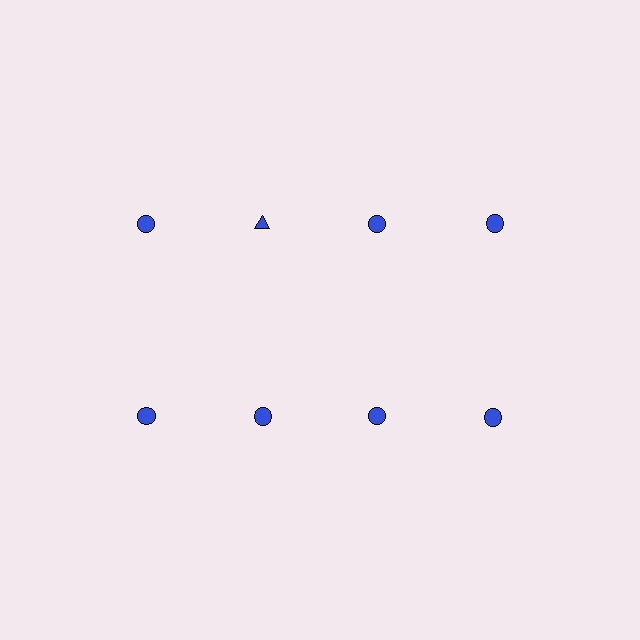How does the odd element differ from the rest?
It has a different shape: triangle instead of circle.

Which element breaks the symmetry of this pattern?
The blue triangle in the top row, second from left column breaks the symmetry. All other shapes are blue circles.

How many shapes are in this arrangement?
There are 8 shapes arranged in a grid pattern.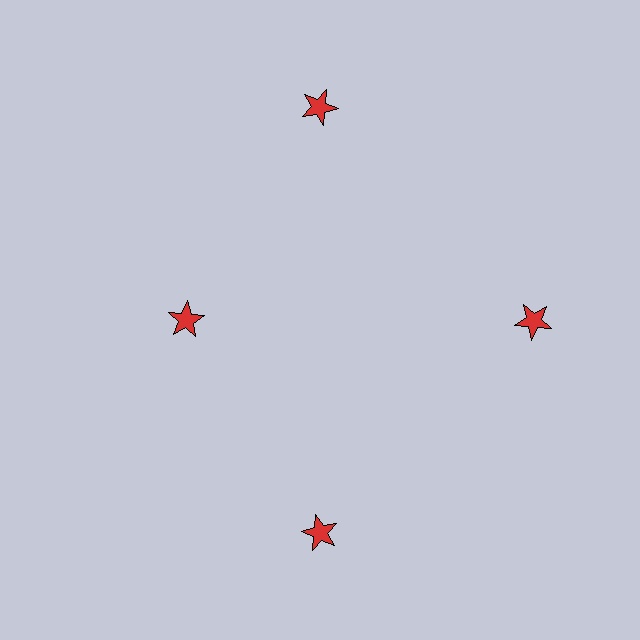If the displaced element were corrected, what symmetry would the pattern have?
It would have 4-fold rotational symmetry — the pattern would map onto itself every 90 degrees.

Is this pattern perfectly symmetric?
No. The 4 red stars are arranged in a ring, but one element near the 9 o'clock position is pulled inward toward the center, breaking the 4-fold rotational symmetry.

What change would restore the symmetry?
The symmetry would be restored by moving it outward, back onto the ring so that all 4 stars sit at equal angles and equal distance from the center.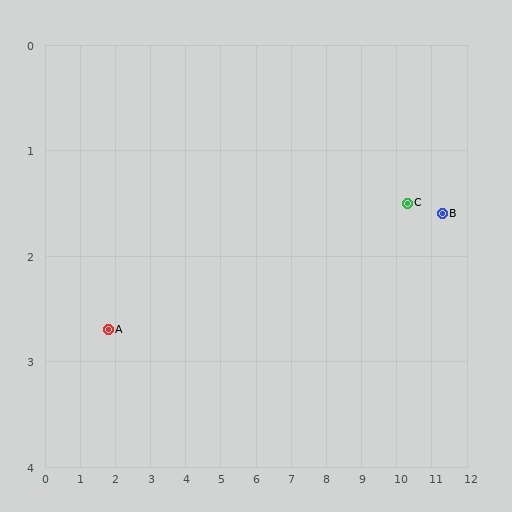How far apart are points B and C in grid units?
Points B and C are about 1.0 grid units apart.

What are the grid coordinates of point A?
Point A is at approximately (1.8, 2.7).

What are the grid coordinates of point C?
Point C is at approximately (10.3, 1.5).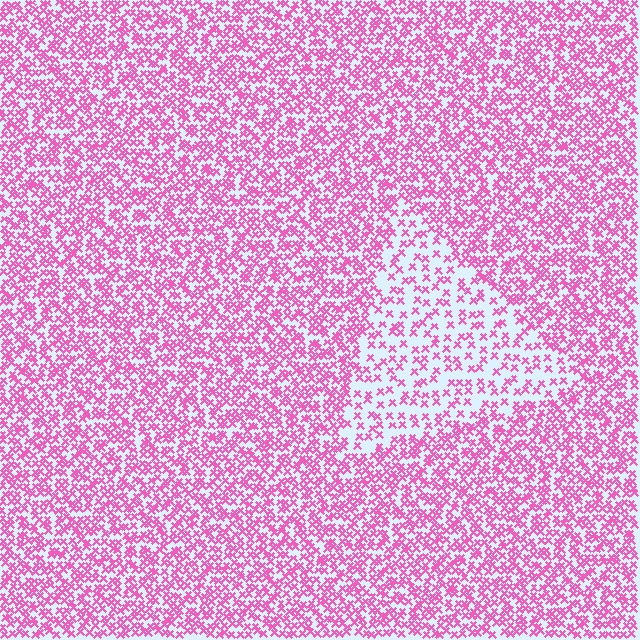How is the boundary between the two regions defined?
The boundary is defined by a change in element density (approximately 2.2x ratio). All elements are the same color, size, and shape.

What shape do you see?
I see a triangle.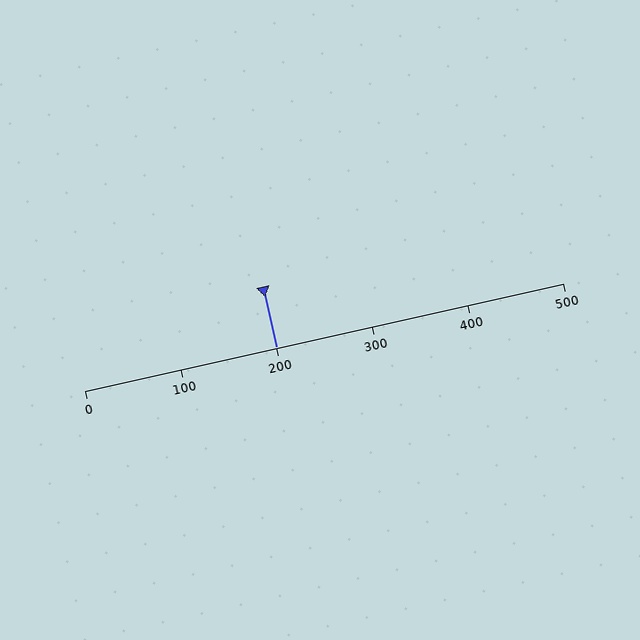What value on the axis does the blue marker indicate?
The marker indicates approximately 200.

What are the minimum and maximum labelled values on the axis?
The axis runs from 0 to 500.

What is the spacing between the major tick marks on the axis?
The major ticks are spaced 100 apart.